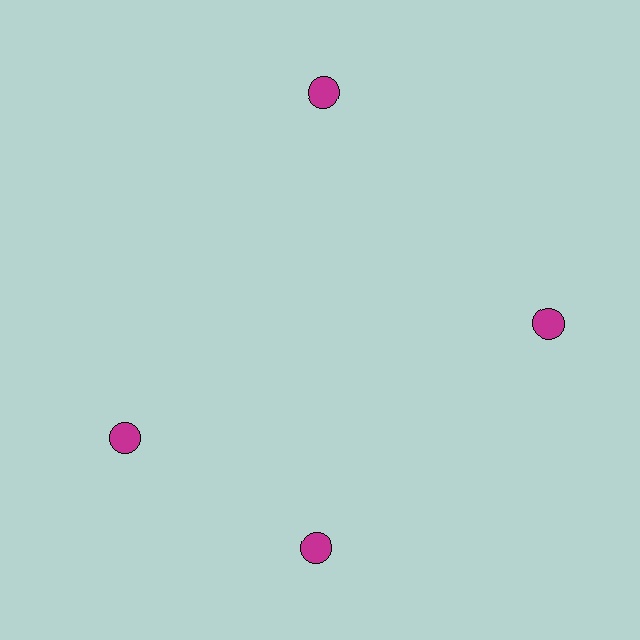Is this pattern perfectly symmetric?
No. The 4 magenta circles are arranged in a ring, but one element near the 9 o'clock position is rotated out of alignment along the ring, breaking the 4-fold rotational symmetry.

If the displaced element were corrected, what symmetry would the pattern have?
It would have 4-fold rotational symmetry — the pattern would map onto itself every 90 degrees.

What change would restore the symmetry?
The symmetry would be restored by rotating it back into even spacing with its neighbors so that all 4 circles sit at equal angles and equal distance from the center.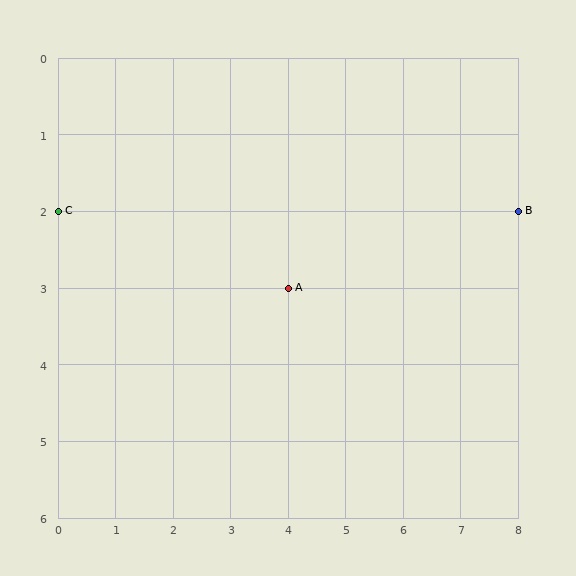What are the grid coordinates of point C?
Point C is at grid coordinates (0, 2).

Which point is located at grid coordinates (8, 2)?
Point B is at (8, 2).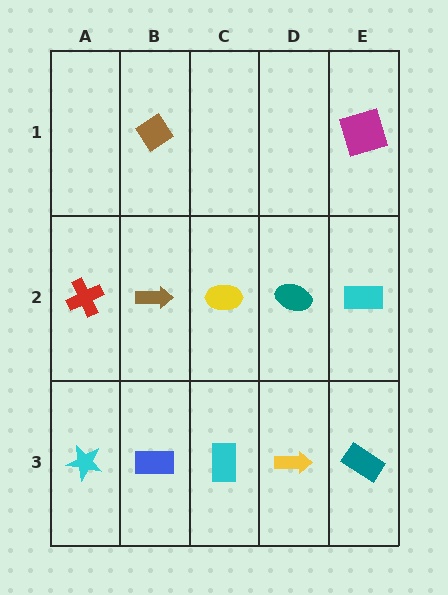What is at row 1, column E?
A magenta square.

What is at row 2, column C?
A yellow ellipse.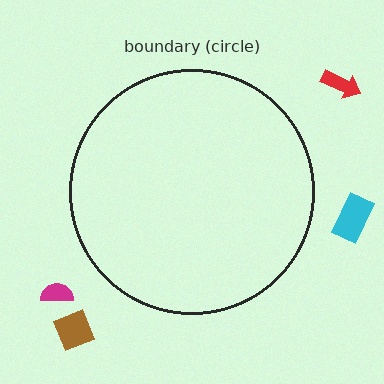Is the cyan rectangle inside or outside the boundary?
Outside.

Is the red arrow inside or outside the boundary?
Outside.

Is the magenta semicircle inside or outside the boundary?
Outside.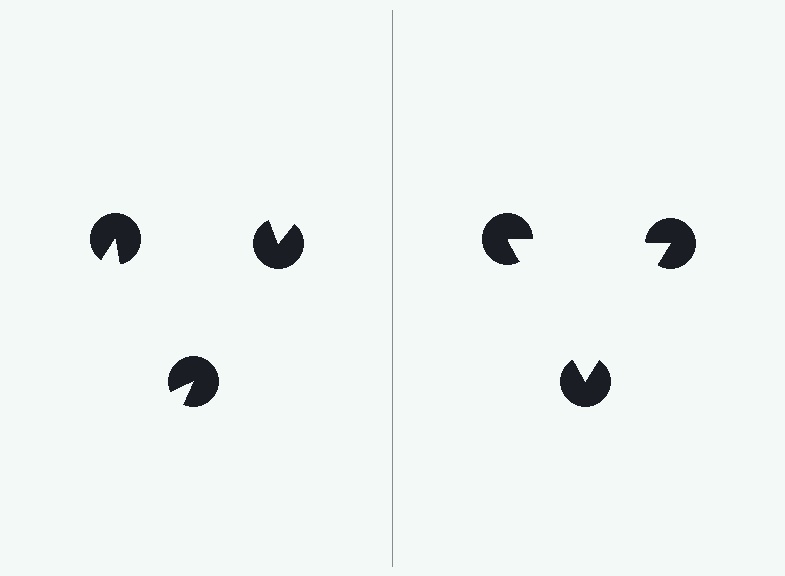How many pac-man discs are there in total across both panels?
6 — 3 on each side.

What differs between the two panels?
The pac-man discs are positioned identically on both sides; only the wedge orientations differ. On the right they align to a triangle; on the left they are misaligned.